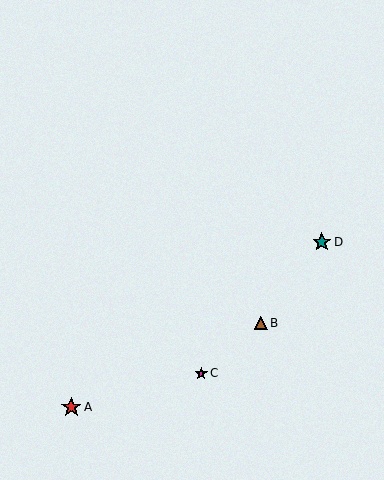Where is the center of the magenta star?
The center of the magenta star is at (201, 373).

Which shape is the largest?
The red star (labeled A) is the largest.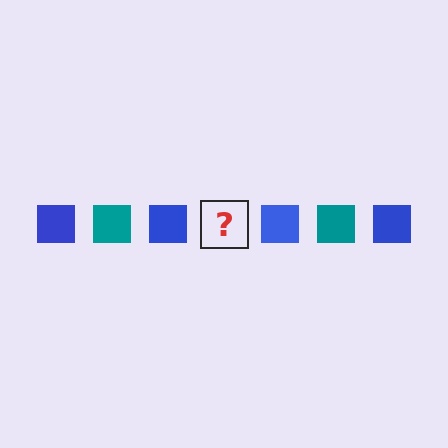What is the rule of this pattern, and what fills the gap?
The rule is that the pattern cycles through blue, teal squares. The gap should be filled with a teal square.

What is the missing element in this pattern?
The missing element is a teal square.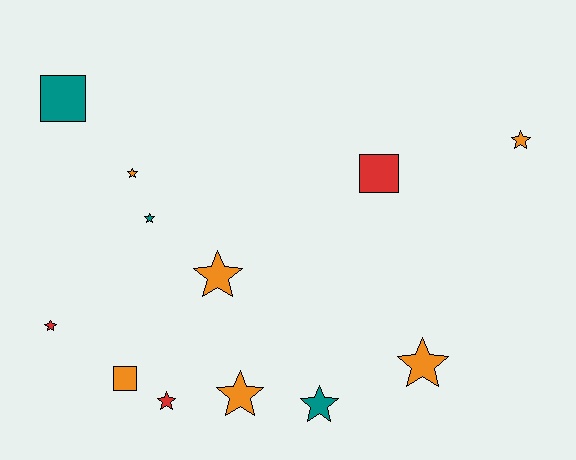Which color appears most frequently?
Orange, with 6 objects.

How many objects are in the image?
There are 12 objects.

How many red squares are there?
There is 1 red square.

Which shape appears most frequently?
Star, with 9 objects.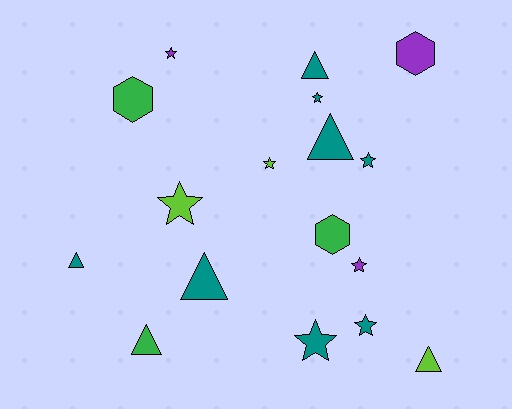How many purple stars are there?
There are 2 purple stars.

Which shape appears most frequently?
Star, with 8 objects.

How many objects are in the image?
There are 17 objects.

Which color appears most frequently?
Teal, with 8 objects.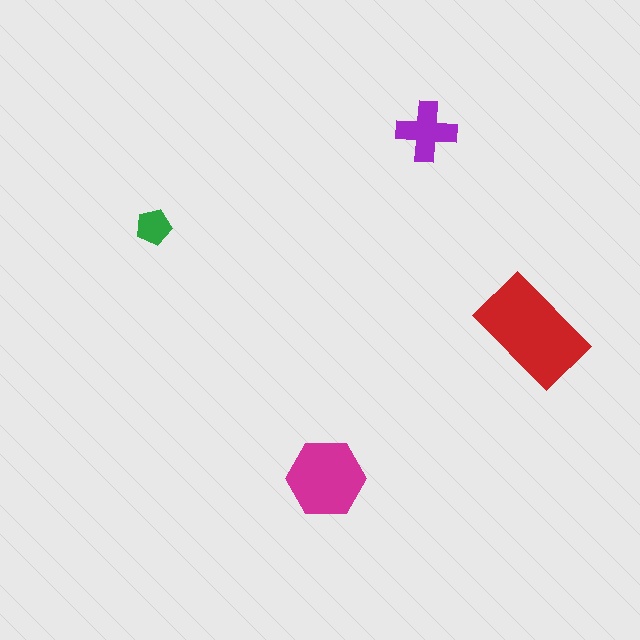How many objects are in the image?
There are 4 objects in the image.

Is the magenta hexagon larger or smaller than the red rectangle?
Smaller.